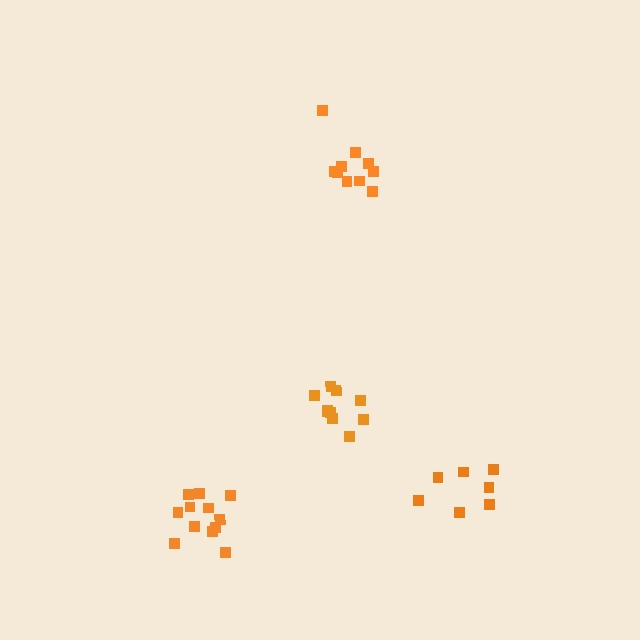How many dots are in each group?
Group 1: 10 dots, Group 2: 10 dots, Group 3: 12 dots, Group 4: 7 dots (39 total).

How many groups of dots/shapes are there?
There are 4 groups.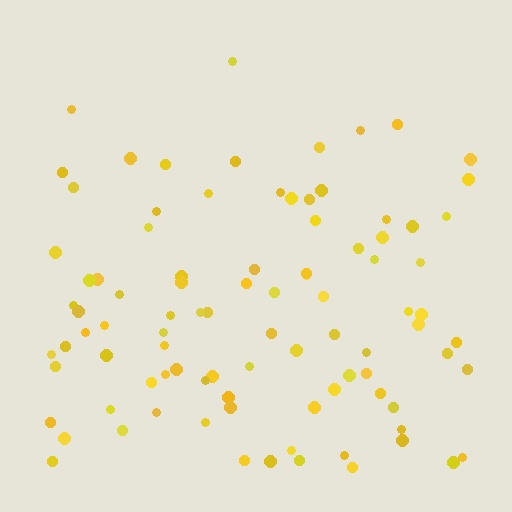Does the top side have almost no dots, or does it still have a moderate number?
Still a moderate number, just noticeably fewer than the bottom.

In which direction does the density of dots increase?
From top to bottom, with the bottom side densest.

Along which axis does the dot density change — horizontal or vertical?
Vertical.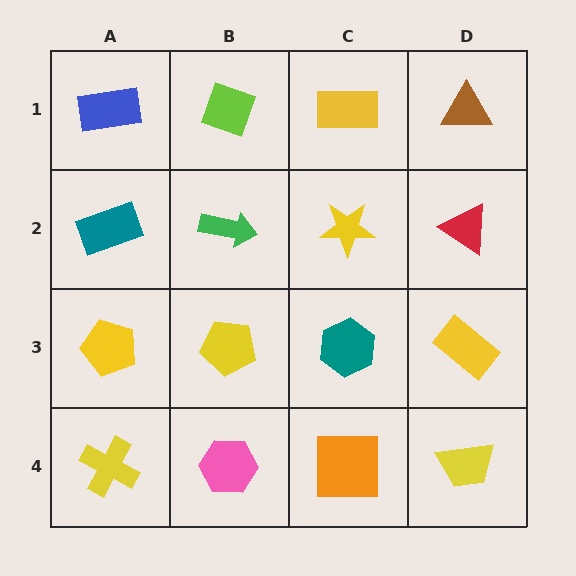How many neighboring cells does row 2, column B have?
4.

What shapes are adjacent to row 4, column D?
A yellow rectangle (row 3, column D), an orange square (row 4, column C).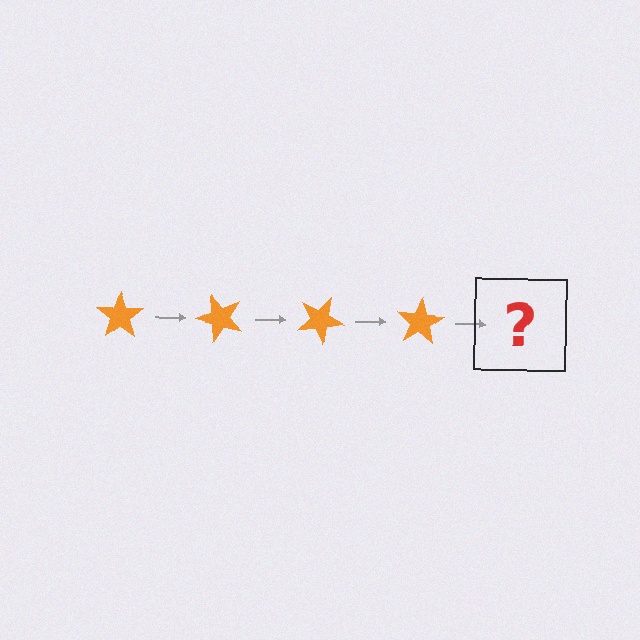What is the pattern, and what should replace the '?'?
The pattern is that the star rotates 50 degrees each step. The '?' should be an orange star rotated 200 degrees.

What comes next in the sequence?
The next element should be an orange star rotated 200 degrees.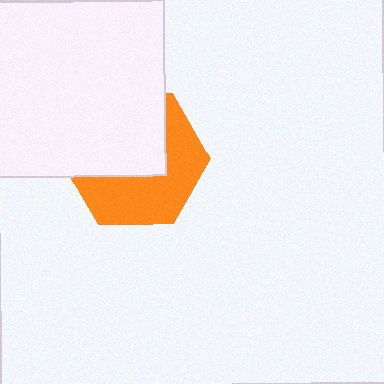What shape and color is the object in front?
The object in front is a white square.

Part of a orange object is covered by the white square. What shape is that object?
It is a hexagon.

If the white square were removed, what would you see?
You would see the complete orange hexagon.